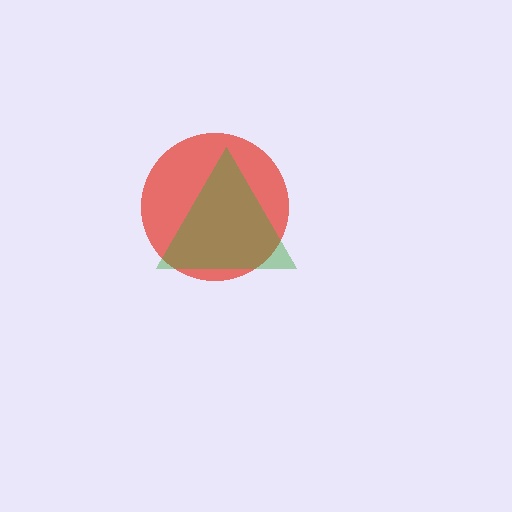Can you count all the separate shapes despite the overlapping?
Yes, there are 2 separate shapes.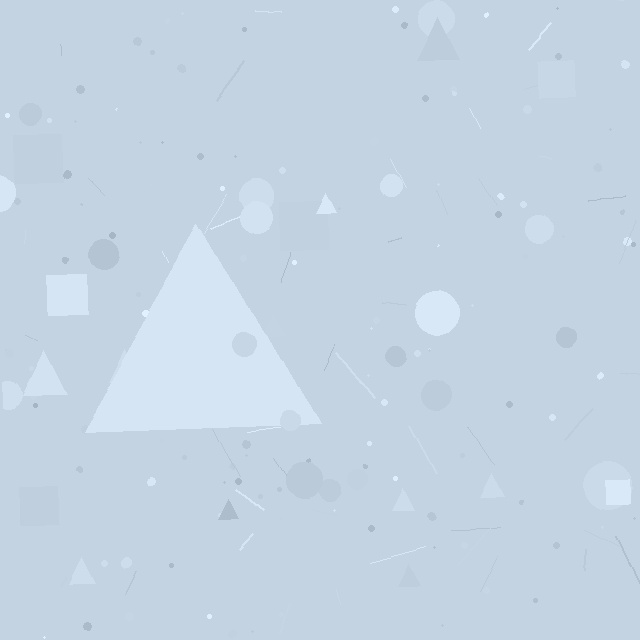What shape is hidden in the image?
A triangle is hidden in the image.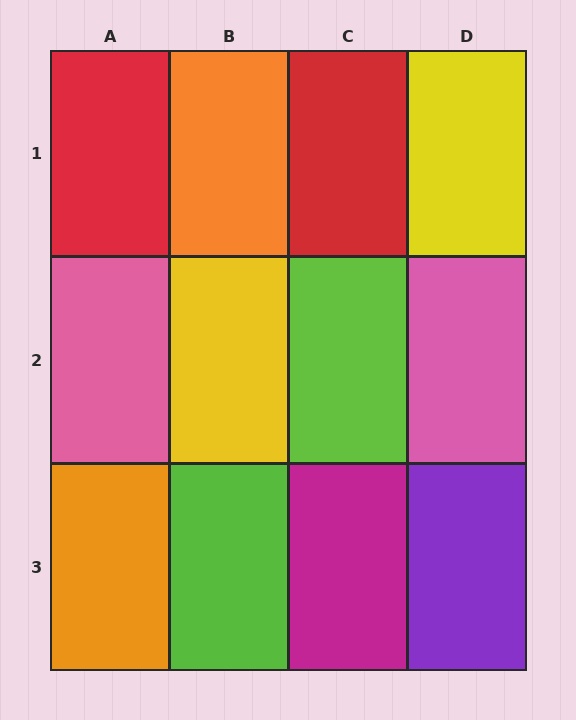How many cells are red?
2 cells are red.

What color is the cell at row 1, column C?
Red.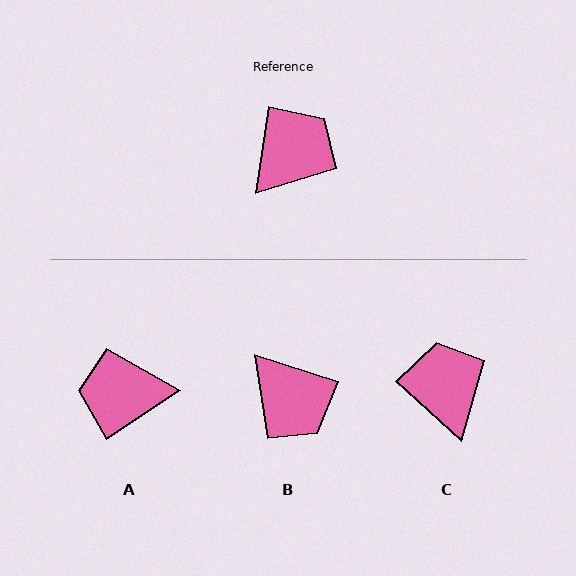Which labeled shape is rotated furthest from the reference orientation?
A, about 132 degrees away.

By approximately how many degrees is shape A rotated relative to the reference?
Approximately 132 degrees counter-clockwise.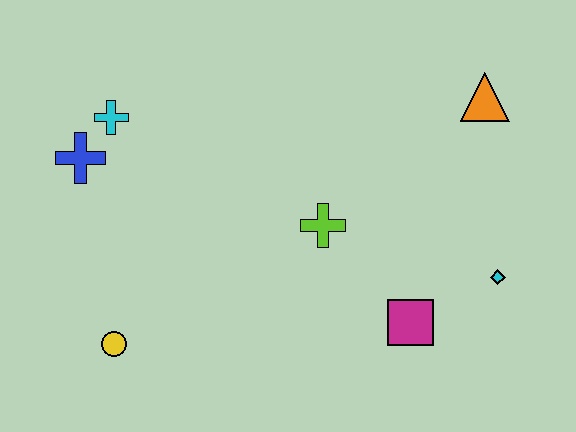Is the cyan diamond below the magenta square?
No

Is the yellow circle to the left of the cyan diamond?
Yes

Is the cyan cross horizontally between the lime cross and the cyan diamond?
No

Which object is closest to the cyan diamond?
The magenta square is closest to the cyan diamond.